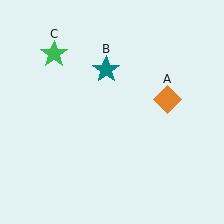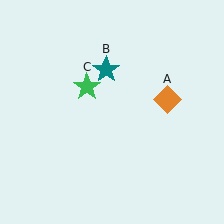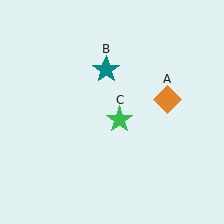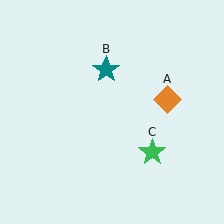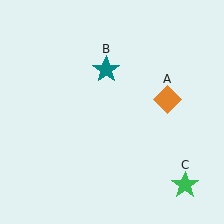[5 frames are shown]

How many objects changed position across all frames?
1 object changed position: green star (object C).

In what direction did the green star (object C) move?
The green star (object C) moved down and to the right.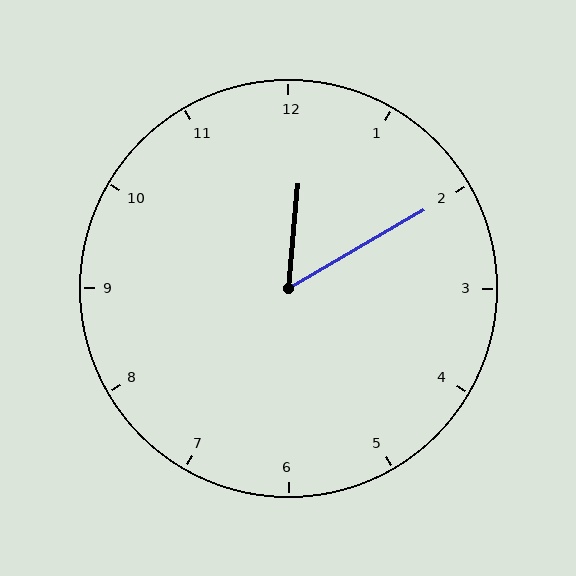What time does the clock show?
12:10.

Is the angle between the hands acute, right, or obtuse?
It is acute.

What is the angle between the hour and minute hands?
Approximately 55 degrees.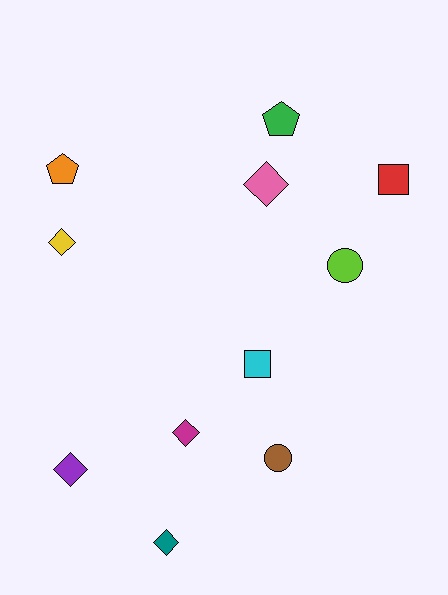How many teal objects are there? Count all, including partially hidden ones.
There is 1 teal object.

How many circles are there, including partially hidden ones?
There are 2 circles.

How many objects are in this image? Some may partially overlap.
There are 11 objects.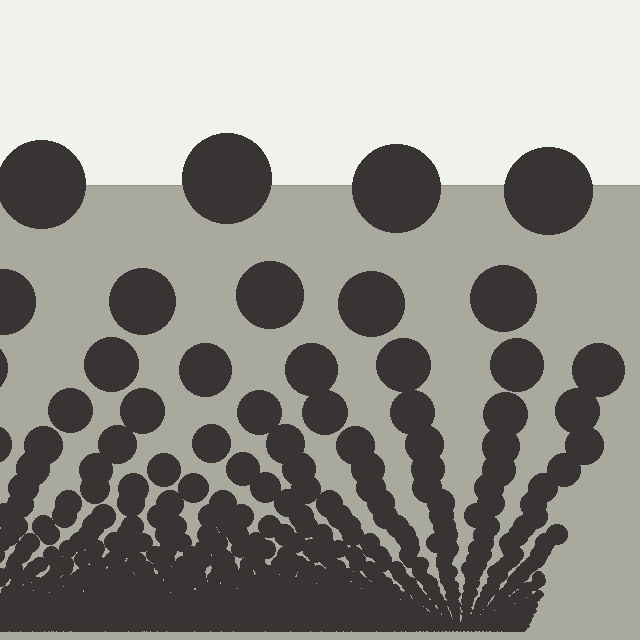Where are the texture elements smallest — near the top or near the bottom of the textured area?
Near the bottom.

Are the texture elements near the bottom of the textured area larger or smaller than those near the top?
Smaller. The gradient is inverted — elements near the bottom are smaller and denser.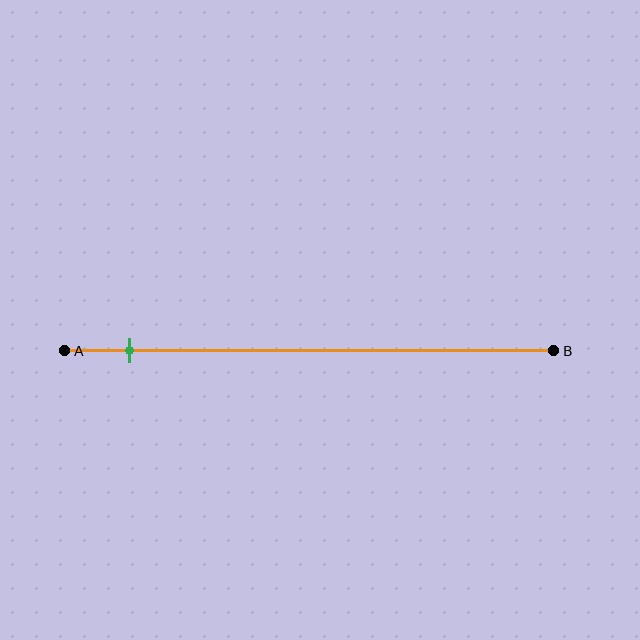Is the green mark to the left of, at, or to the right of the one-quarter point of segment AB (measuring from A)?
The green mark is to the left of the one-quarter point of segment AB.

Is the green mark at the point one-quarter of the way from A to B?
No, the mark is at about 15% from A, not at the 25% one-quarter point.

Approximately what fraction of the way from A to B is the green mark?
The green mark is approximately 15% of the way from A to B.